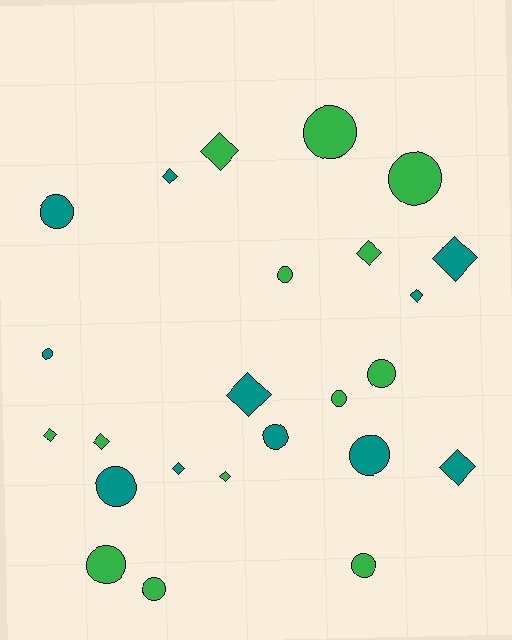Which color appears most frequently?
Green, with 13 objects.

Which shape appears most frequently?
Circle, with 13 objects.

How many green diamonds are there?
There are 5 green diamonds.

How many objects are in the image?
There are 24 objects.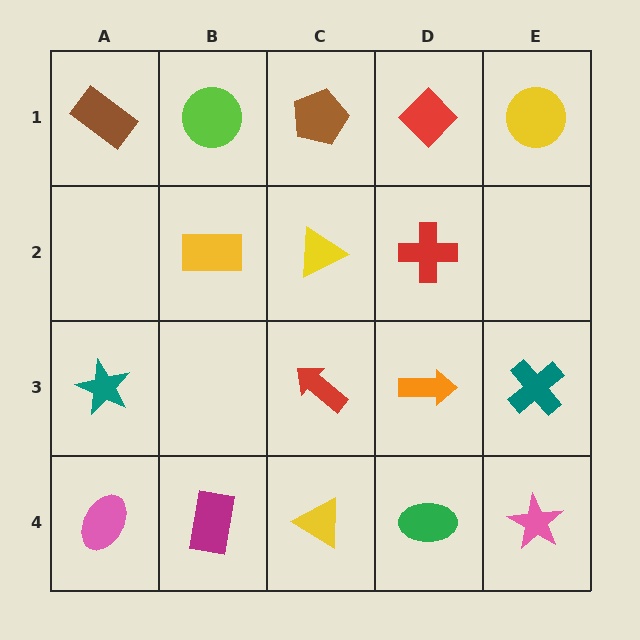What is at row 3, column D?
An orange arrow.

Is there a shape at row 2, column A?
No, that cell is empty.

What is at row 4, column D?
A green ellipse.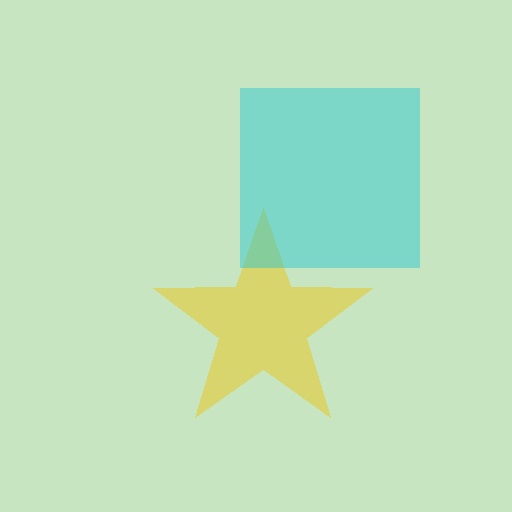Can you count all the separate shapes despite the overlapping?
Yes, there are 2 separate shapes.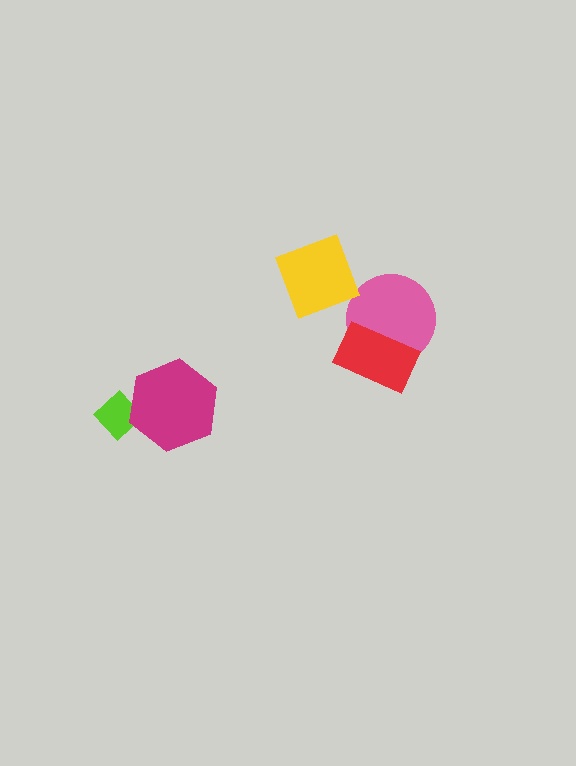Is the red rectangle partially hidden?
No, no other shape covers it.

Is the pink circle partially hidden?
Yes, it is partially covered by another shape.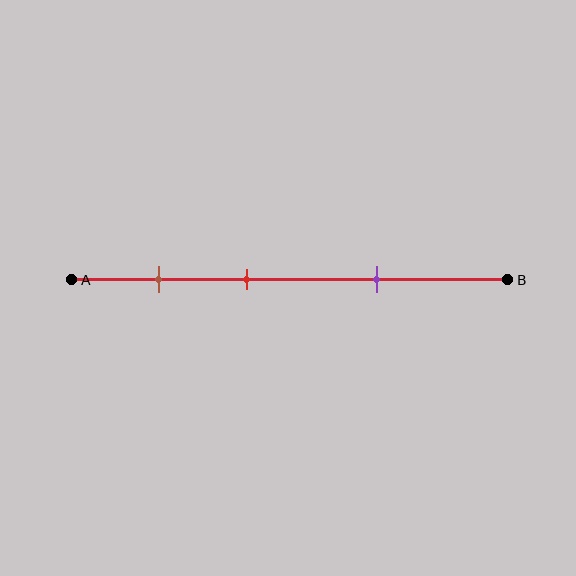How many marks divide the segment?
There are 3 marks dividing the segment.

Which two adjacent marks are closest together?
The brown and red marks are the closest adjacent pair.